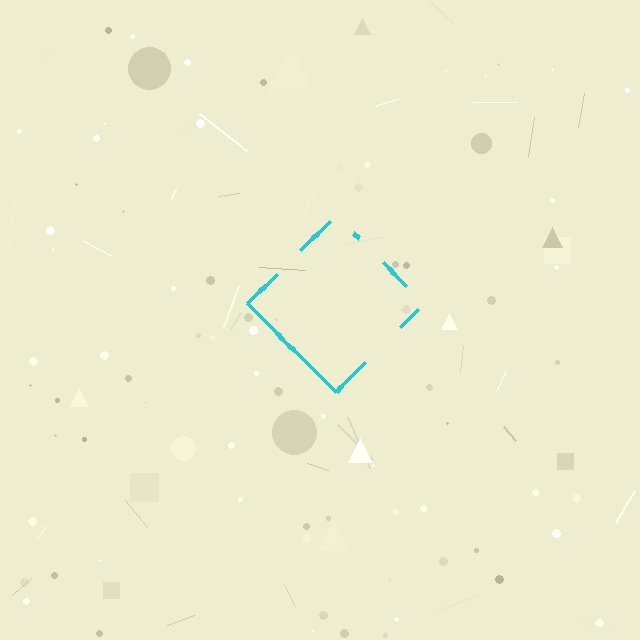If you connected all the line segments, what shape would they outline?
They would outline a diamond.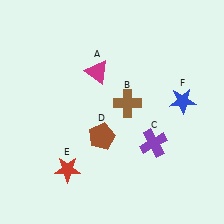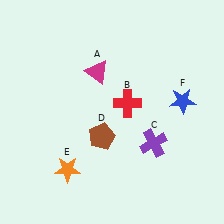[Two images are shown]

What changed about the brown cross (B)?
In Image 1, B is brown. In Image 2, it changed to red.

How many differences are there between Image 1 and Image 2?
There are 2 differences between the two images.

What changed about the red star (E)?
In Image 1, E is red. In Image 2, it changed to orange.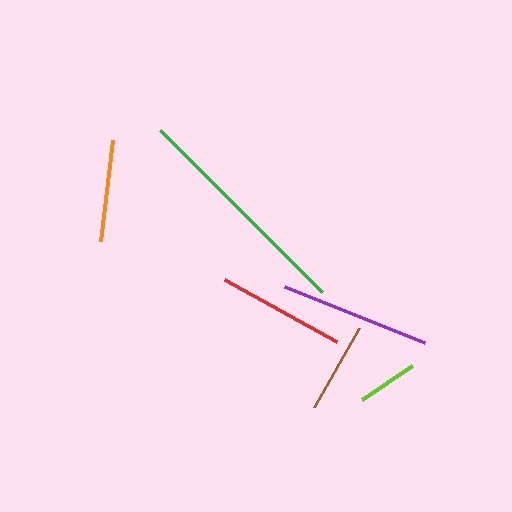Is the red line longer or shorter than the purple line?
The purple line is longer than the red line.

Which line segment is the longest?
The green line is the longest at approximately 230 pixels.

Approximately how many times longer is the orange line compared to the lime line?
The orange line is approximately 1.7 times the length of the lime line.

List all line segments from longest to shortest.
From longest to shortest: green, purple, red, orange, brown, lime.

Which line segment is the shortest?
The lime line is the shortest at approximately 61 pixels.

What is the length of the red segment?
The red segment is approximately 128 pixels long.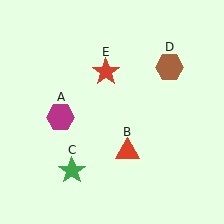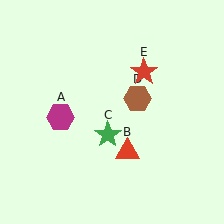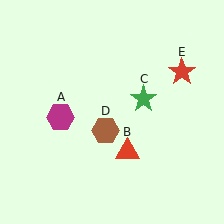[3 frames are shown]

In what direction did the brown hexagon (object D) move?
The brown hexagon (object D) moved down and to the left.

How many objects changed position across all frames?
3 objects changed position: green star (object C), brown hexagon (object D), red star (object E).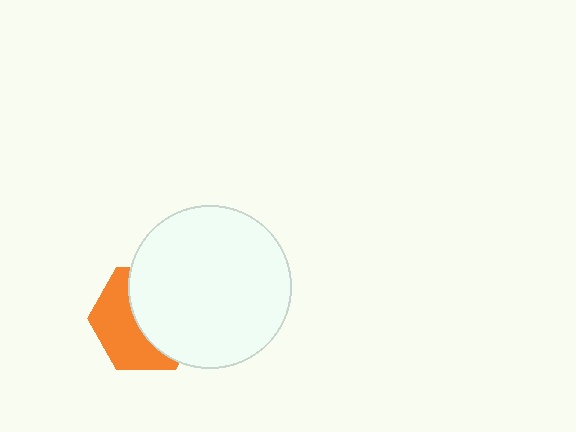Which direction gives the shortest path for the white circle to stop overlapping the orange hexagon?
Moving right gives the shortest separation.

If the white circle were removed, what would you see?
You would see the complete orange hexagon.